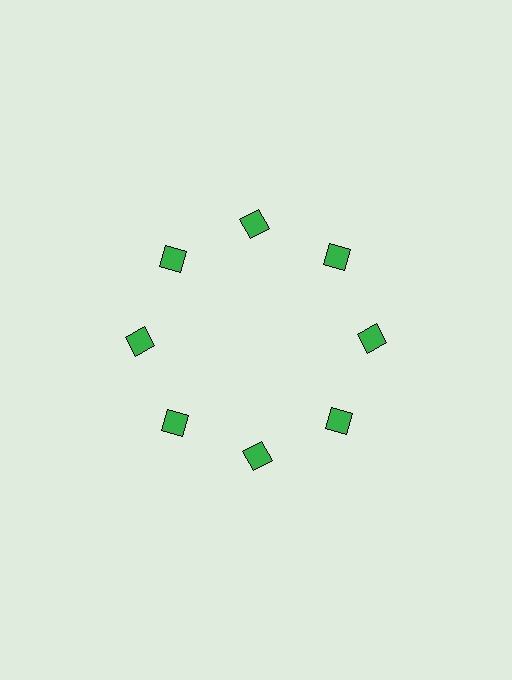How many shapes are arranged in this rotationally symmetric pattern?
There are 8 shapes, arranged in 8 groups of 1.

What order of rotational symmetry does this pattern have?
This pattern has 8-fold rotational symmetry.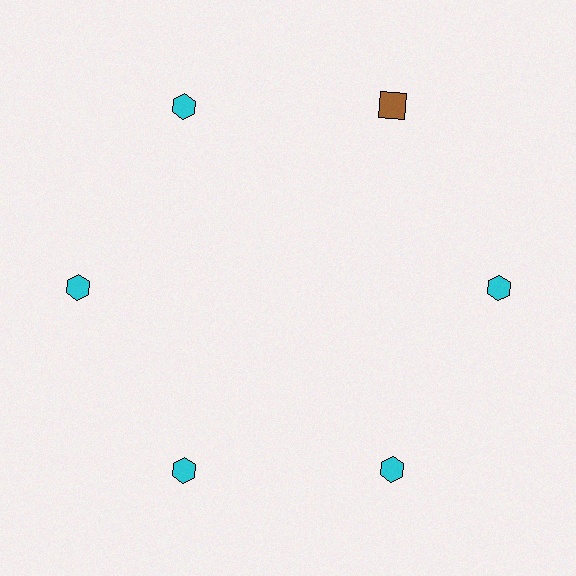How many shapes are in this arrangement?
There are 6 shapes arranged in a ring pattern.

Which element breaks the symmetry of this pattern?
The brown square at roughly the 1 o'clock position breaks the symmetry. All other shapes are cyan hexagons.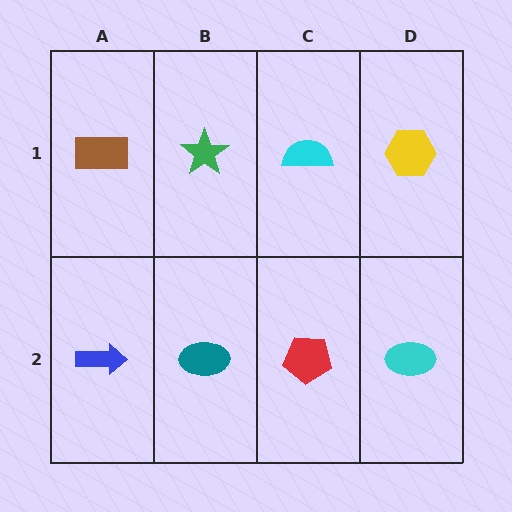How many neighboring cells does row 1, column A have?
2.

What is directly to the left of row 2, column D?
A red pentagon.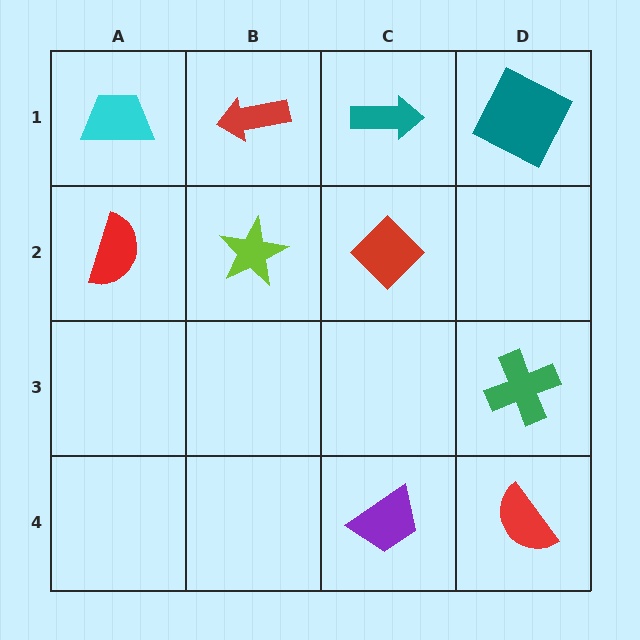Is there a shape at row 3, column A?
No, that cell is empty.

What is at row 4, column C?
A purple trapezoid.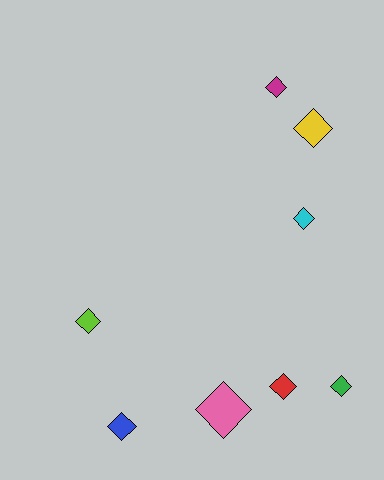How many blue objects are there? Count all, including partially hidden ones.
There is 1 blue object.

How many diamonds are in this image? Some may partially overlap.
There are 8 diamonds.